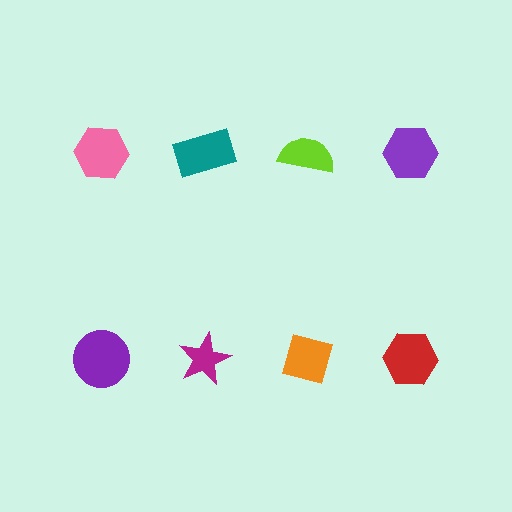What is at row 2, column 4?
A red hexagon.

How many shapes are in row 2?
4 shapes.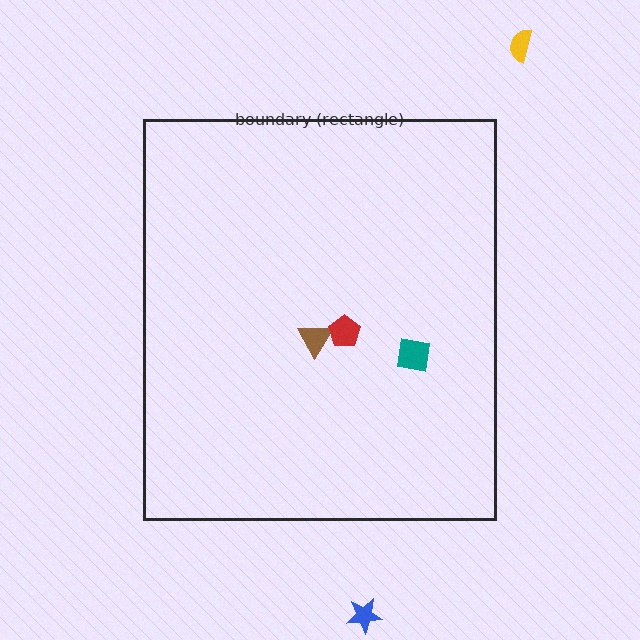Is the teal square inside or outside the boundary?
Inside.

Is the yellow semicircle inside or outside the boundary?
Outside.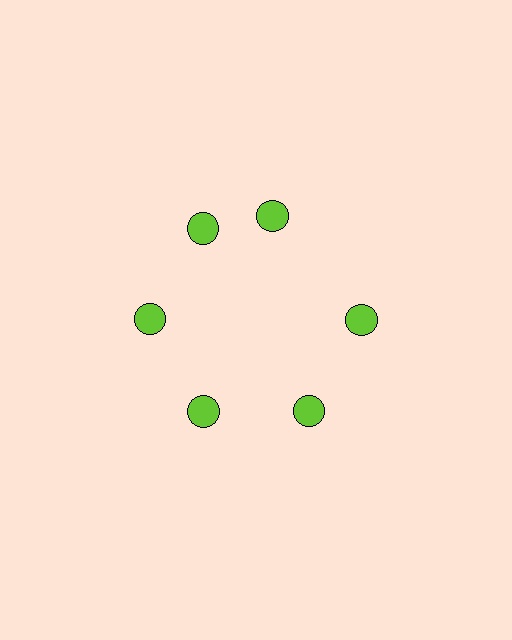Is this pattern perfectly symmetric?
No. The 6 lime circles are arranged in a ring, but one element near the 1 o'clock position is rotated out of alignment along the ring, breaking the 6-fold rotational symmetry.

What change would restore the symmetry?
The symmetry would be restored by rotating it back into even spacing with its neighbors so that all 6 circles sit at equal angles and equal distance from the center.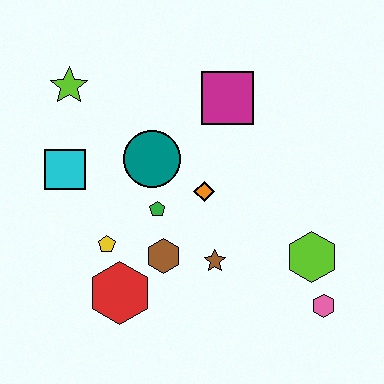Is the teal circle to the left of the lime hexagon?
Yes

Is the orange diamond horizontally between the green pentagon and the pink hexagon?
Yes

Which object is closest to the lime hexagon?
The pink hexagon is closest to the lime hexagon.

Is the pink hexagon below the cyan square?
Yes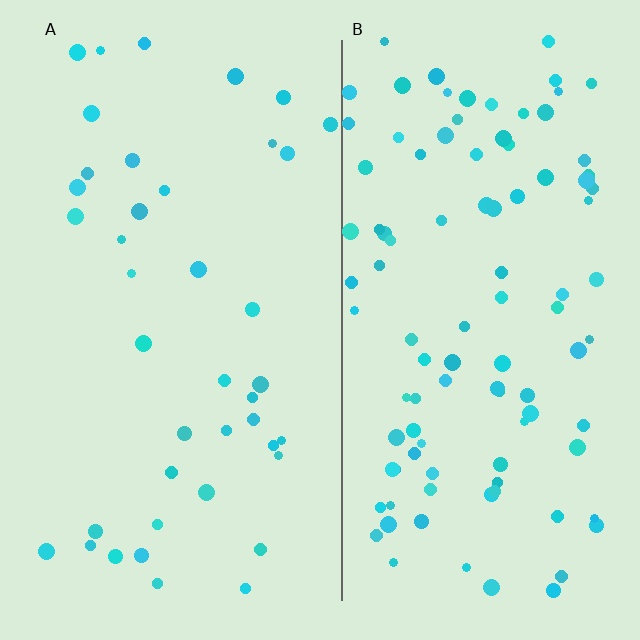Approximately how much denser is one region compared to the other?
Approximately 2.6× — region B over region A.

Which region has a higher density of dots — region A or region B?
B (the right).